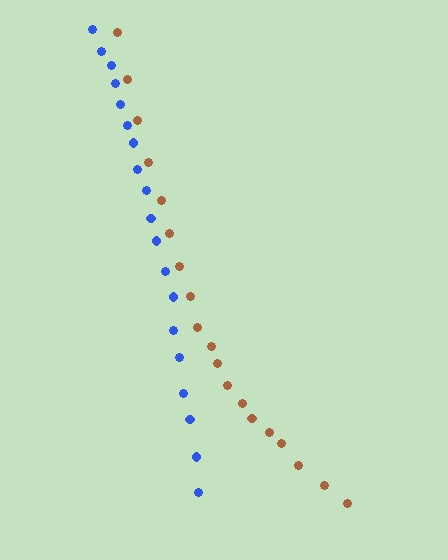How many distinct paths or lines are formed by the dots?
There are 2 distinct paths.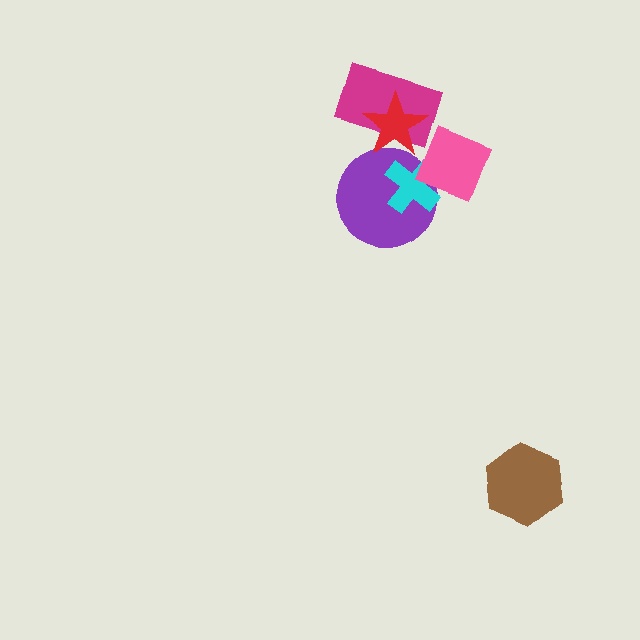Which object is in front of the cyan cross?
The pink diamond is in front of the cyan cross.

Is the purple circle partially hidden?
Yes, it is partially covered by another shape.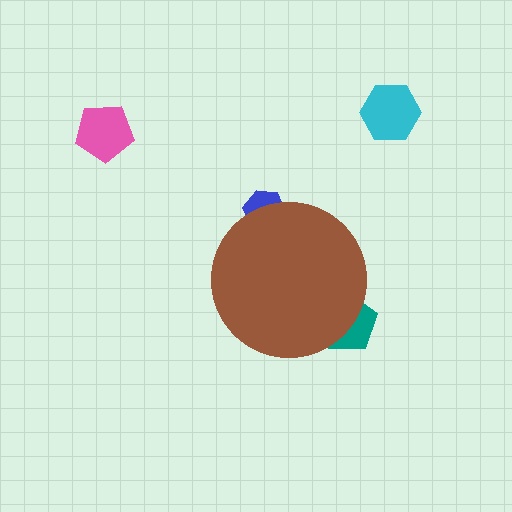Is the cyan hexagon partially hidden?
No, the cyan hexagon is fully visible.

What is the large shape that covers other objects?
A brown circle.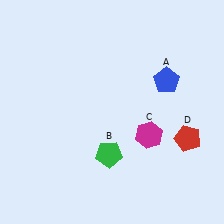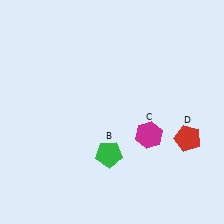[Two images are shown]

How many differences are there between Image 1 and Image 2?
There is 1 difference between the two images.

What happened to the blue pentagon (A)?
The blue pentagon (A) was removed in Image 2. It was in the top-right area of Image 1.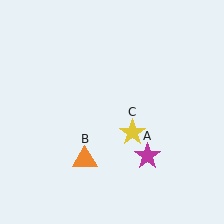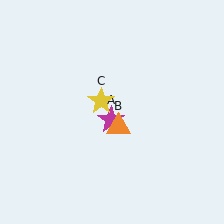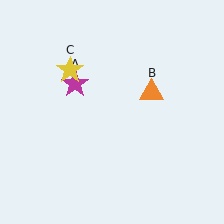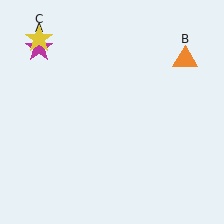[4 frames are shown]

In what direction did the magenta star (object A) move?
The magenta star (object A) moved up and to the left.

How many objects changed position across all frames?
3 objects changed position: magenta star (object A), orange triangle (object B), yellow star (object C).